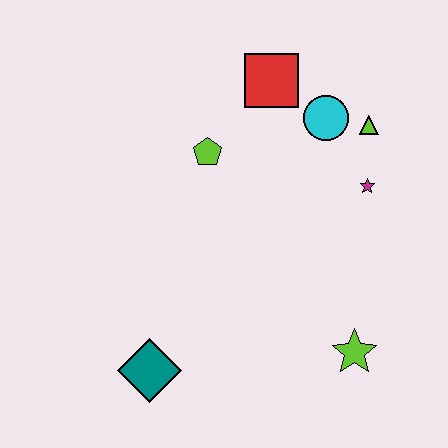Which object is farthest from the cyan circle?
The teal diamond is farthest from the cyan circle.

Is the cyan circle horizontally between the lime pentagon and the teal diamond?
No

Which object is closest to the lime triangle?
The cyan circle is closest to the lime triangle.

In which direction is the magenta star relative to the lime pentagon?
The magenta star is to the right of the lime pentagon.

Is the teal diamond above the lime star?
No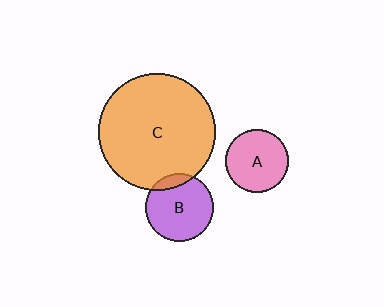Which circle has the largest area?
Circle C (orange).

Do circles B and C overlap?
Yes.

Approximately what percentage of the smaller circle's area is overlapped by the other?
Approximately 10%.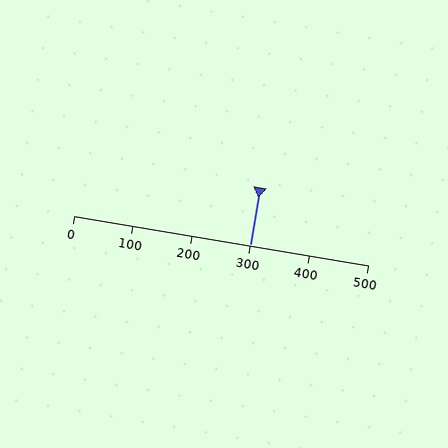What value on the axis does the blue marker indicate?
The marker indicates approximately 300.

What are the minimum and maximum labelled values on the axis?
The axis runs from 0 to 500.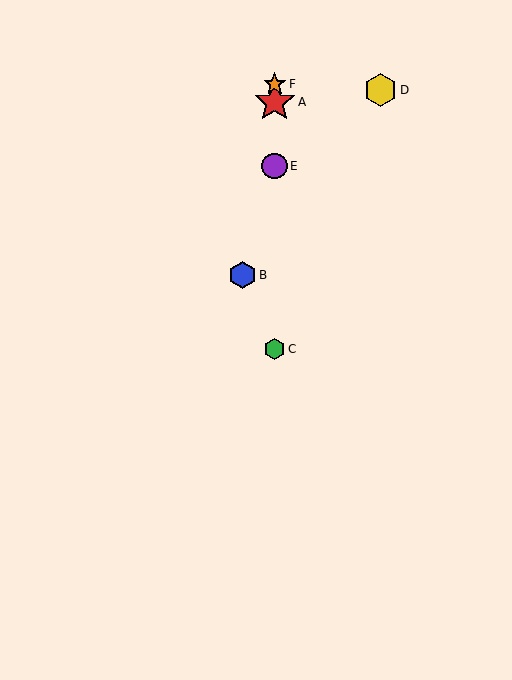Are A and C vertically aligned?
Yes, both are at x≈275.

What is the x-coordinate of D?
Object D is at x≈380.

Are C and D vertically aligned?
No, C is at x≈275 and D is at x≈380.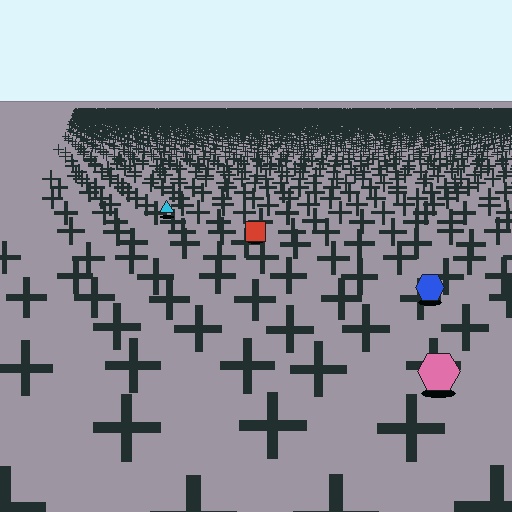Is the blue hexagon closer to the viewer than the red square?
Yes. The blue hexagon is closer — you can tell from the texture gradient: the ground texture is coarser near it.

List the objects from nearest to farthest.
From nearest to farthest: the pink hexagon, the blue hexagon, the red square, the cyan triangle.